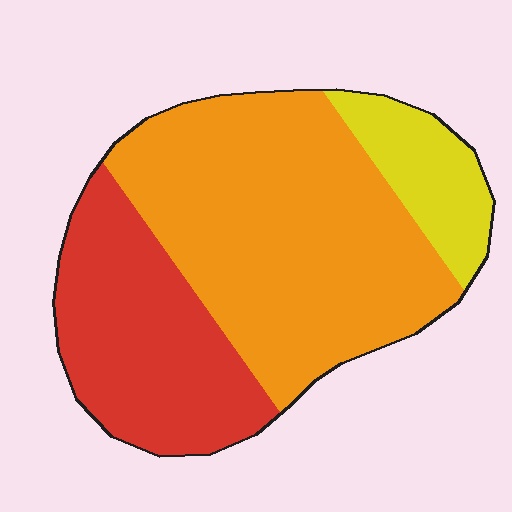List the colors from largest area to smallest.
From largest to smallest: orange, red, yellow.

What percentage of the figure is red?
Red takes up about one third (1/3) of the figure.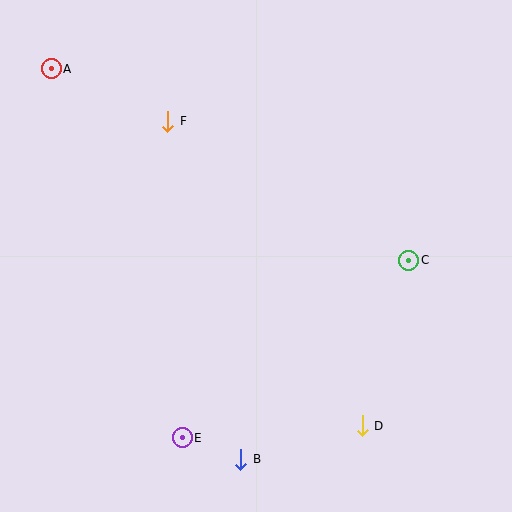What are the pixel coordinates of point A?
Point A is at (51, 69).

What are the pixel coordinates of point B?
Point B is at (241, 459).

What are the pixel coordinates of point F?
Point F is at (168, 121).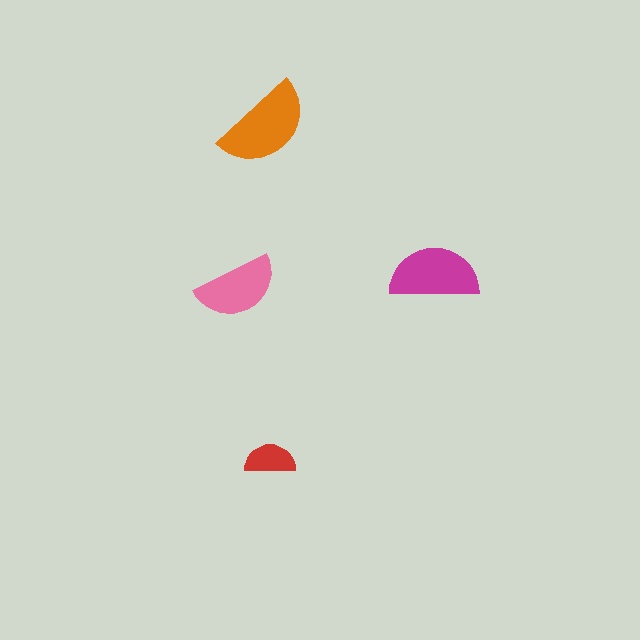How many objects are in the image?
There are 4 objects in the image.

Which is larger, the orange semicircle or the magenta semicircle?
The orange one.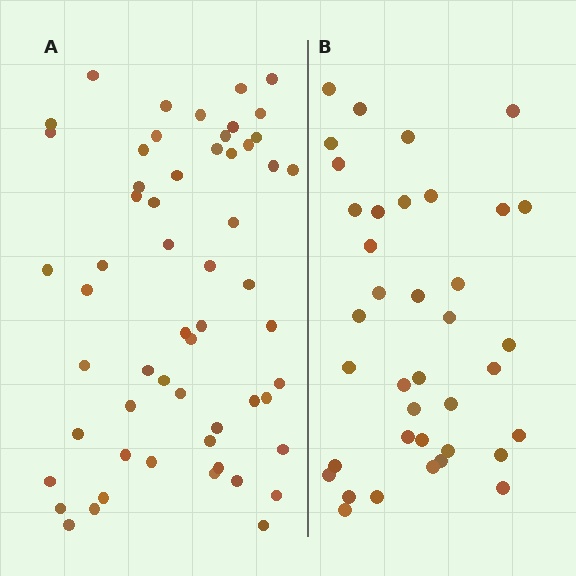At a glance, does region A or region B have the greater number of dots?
Region A (the left region) has more dots.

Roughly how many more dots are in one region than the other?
Region A has approximately 20 more dots than region B.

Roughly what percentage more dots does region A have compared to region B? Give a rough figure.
About 50% more.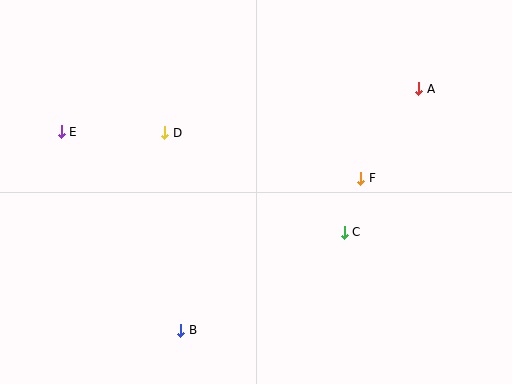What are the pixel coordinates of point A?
Point A is at (419, 89).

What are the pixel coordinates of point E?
Point E is at (61, 132).